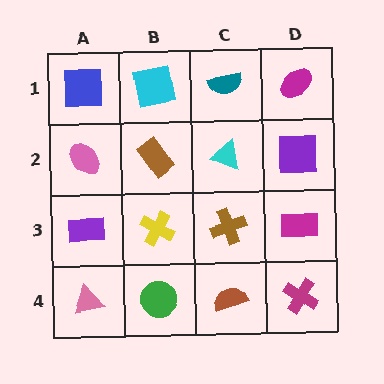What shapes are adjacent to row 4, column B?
A yellow cross (row 3, column B), a pink triangle (row 4, column A), a brown semicircle (row 4, column C).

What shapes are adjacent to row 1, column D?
A purple square (row 2, column D), a teal semicircle (row 1, column C).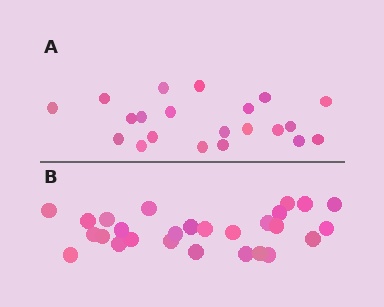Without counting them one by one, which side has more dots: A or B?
Region B (the bottom region) has more dots.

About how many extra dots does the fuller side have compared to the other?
Region B has about 6 more dots than region A.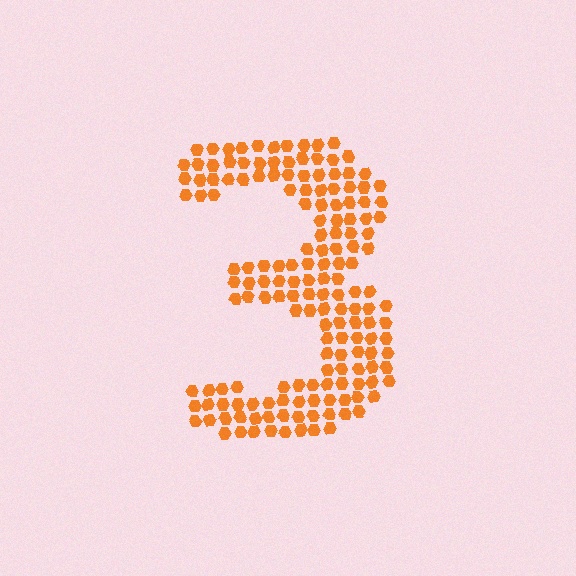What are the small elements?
The small elements are hexagons.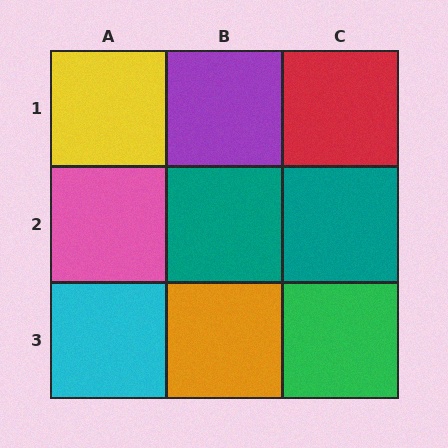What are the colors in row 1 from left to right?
Yellow, purple, red.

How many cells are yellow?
1 cell is yellow.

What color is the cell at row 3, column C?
Green.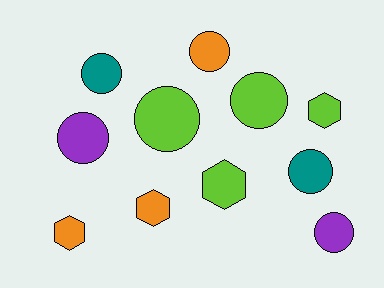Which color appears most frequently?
Lime, with 4 objects.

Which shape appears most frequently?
Circle, with 7 objects.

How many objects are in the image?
There are 11 objects.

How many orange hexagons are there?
There are 2 orange hexagons.